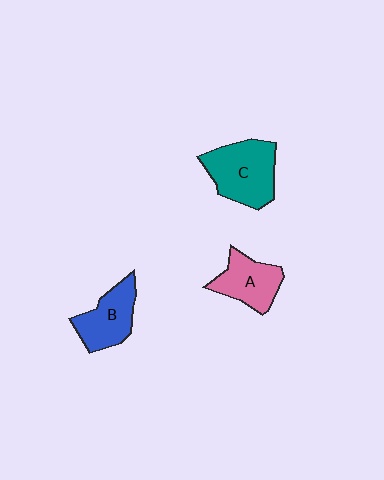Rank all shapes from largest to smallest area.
From largest to smallest: C (teal), B (blue), A (pink).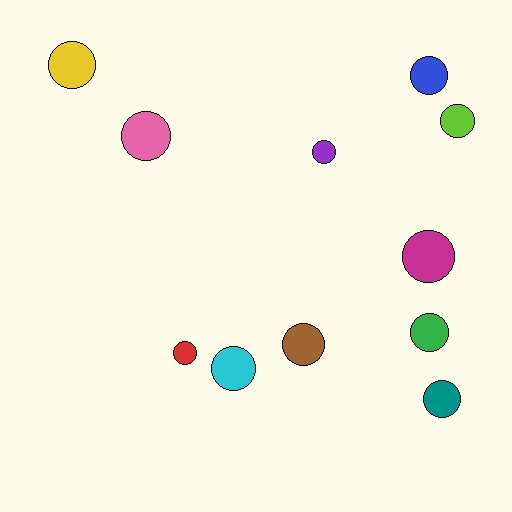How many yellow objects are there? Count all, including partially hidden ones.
There is 1 yellow object.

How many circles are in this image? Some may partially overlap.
There are 11 circles.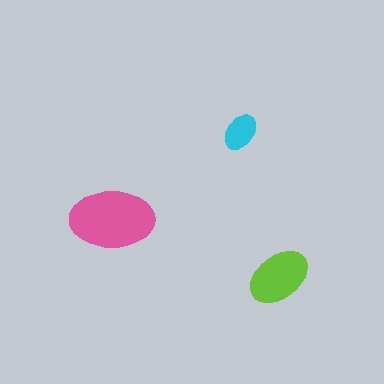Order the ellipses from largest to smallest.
the pink one, the lime one, the cyan one.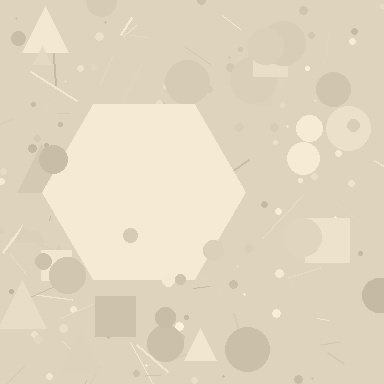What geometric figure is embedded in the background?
A hexagon is embedded in the background.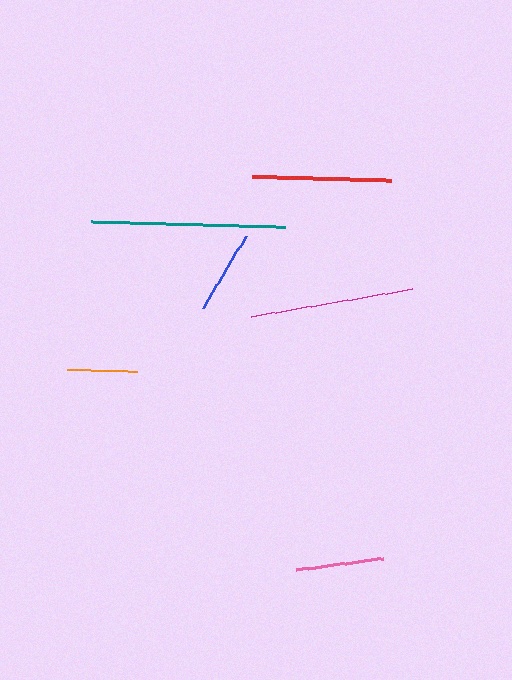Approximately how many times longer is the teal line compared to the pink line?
The teal line is approximately 2.2 times the length of the pink line.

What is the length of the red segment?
The red segment is approximately 139 pixels long.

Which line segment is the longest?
The teal line is the longest at approximately 194 pixels.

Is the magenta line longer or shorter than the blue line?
The magenta line is longer than the blue line.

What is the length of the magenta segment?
The magenta segment is approximately 163 pixels long.